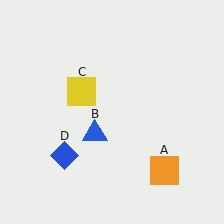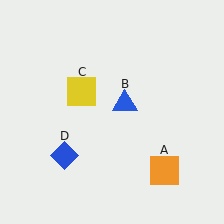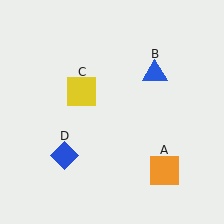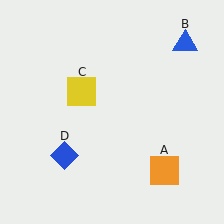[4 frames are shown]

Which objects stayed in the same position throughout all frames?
Orange square (object A) and yellow square (object C) and blue diamond (object D) remained stationary.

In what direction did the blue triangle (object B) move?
The blue triangle (object B) moved up and to the right.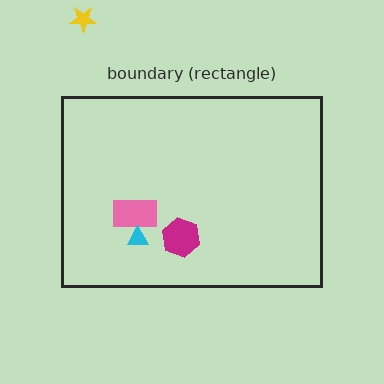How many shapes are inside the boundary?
3 inside, 1 outside.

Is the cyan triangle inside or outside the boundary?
Inside.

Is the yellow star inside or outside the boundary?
Outside.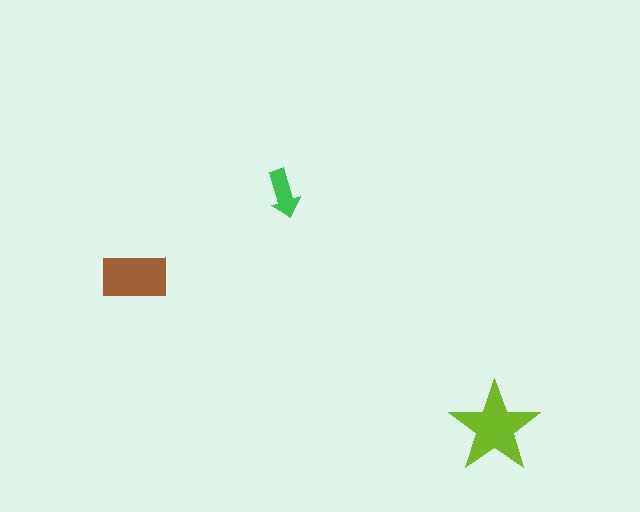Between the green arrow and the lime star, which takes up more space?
The lime star.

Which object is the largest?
The lime star.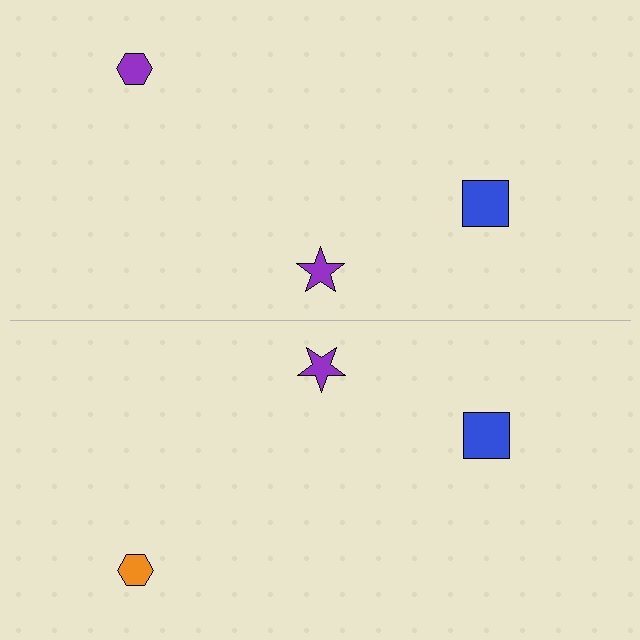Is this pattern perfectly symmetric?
No, the pattern is not perfectly symmetric. The orange hexagon on the bottom side breaks the symmetry — its mirror counterpart is purple.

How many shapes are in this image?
There are 6 shapes in this image.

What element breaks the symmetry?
The orange hexagon on the bottom side breaks the symmetry — its mirror counterpart is purple.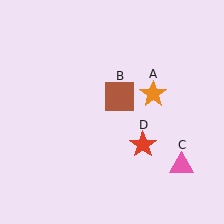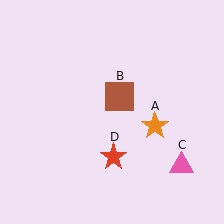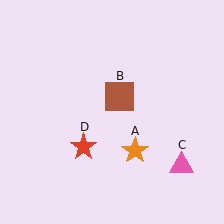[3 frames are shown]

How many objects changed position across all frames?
2 objects changed position: orange star (object A), red star (object D).